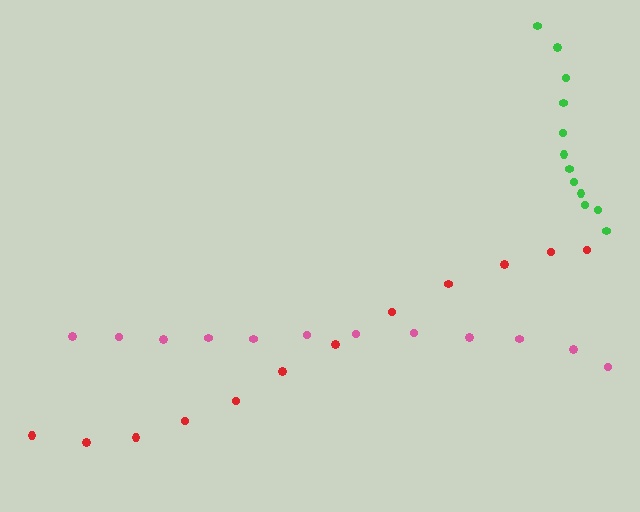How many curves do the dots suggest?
There are 3 distinct paths.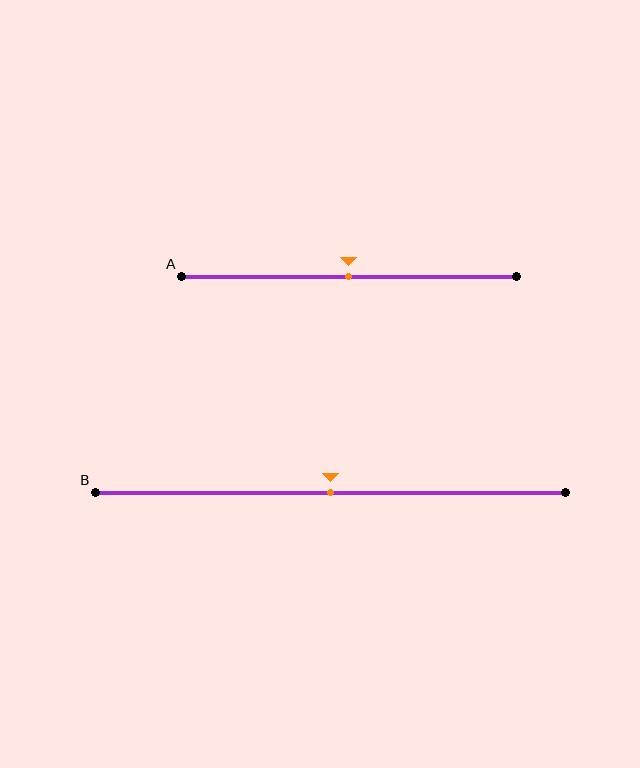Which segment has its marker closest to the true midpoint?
Segment A has its marker closest to the true midpoint.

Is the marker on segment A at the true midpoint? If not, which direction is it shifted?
Yes, the marker on segment A is at the true midpoint.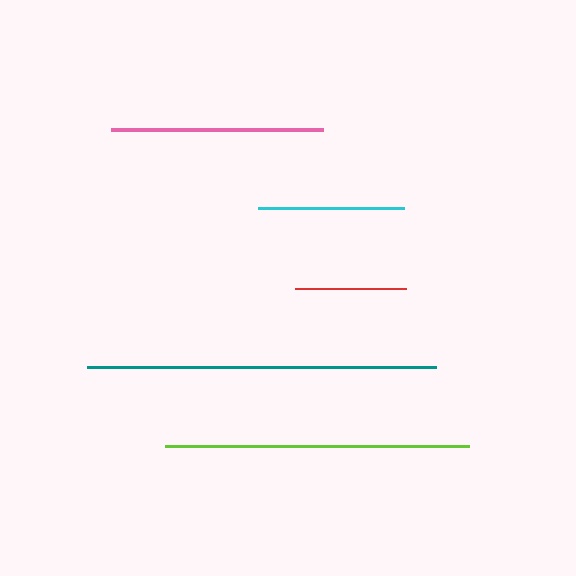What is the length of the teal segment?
The teal segment is approximately 350 pixels long.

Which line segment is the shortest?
The red line is the shortest at approximately 111 pixels.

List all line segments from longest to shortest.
From longest to shortest: teal, lime, pink, cyan, red.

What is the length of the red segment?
The red segment is approximately 111 pixels long.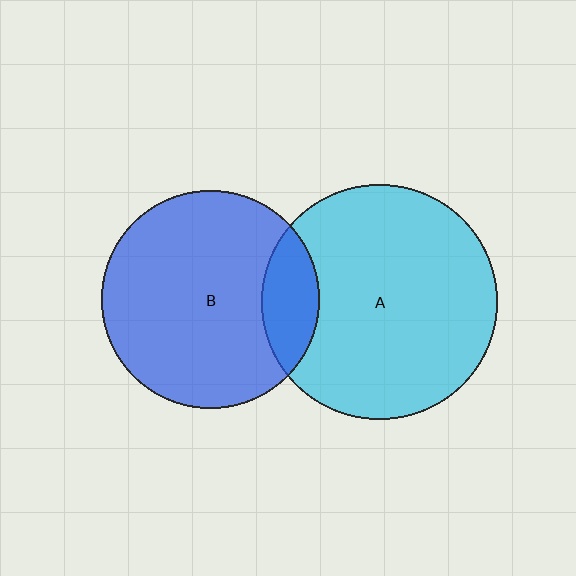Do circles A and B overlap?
Yes.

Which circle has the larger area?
Circle A (cyan).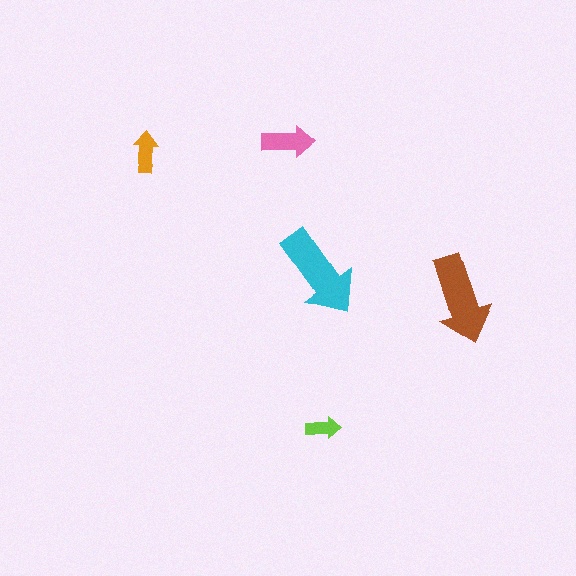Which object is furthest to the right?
The brown arrow is rightmost.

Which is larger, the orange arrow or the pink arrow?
The pink one.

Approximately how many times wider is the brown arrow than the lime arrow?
About 2.5 times wider.